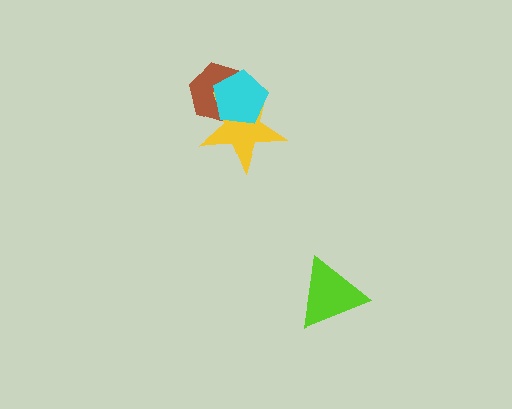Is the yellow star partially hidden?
Yes, it is partially covered by another shape.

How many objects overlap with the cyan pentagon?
2 objects overlap with the cyan pentagon.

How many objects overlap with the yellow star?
2 objects overlap with the yellow star.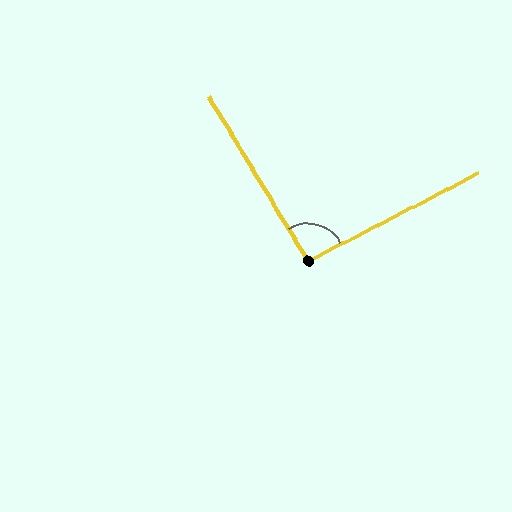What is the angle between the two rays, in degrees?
Approximately 94 degrees.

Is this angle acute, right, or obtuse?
It is approximately a right angle.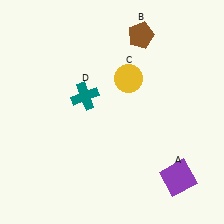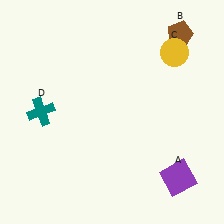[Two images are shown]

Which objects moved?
The objects that moved are: the brown pentagon (B), the yellow circle (C), the teal cross (D).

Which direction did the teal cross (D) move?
The teal cross (D) moved left.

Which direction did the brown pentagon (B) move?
The brown pentagon (B) moved right.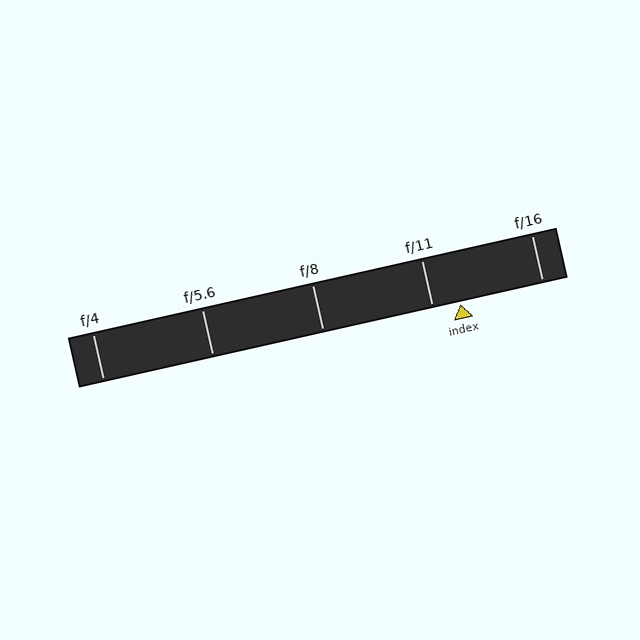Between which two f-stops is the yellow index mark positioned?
The index mark is between f/11 and f/16.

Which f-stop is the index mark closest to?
The index mark is closest to f/11.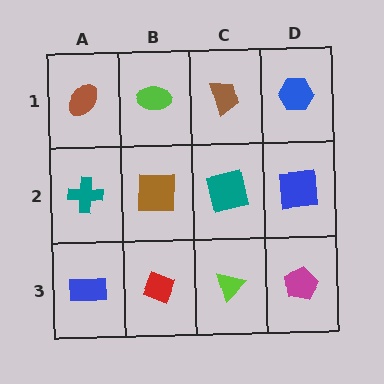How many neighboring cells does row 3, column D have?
2.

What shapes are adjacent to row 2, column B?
A lime ellipse (row 1, column B), a red diamond (row 3, column B), a teal cross (row 2, column A), a teal square (row 2, column C).